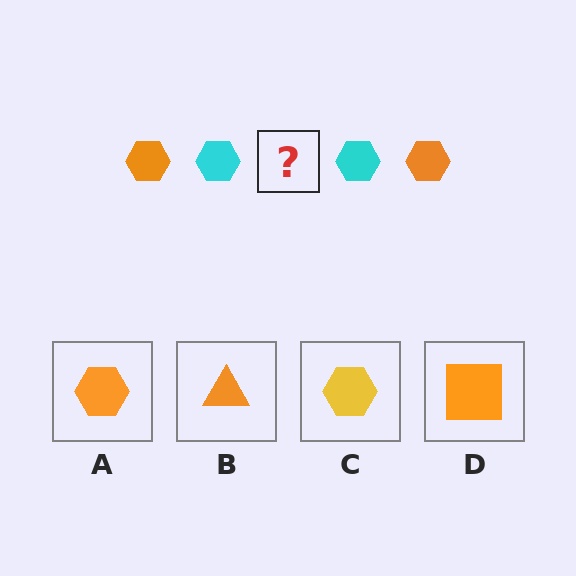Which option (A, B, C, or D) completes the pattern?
A.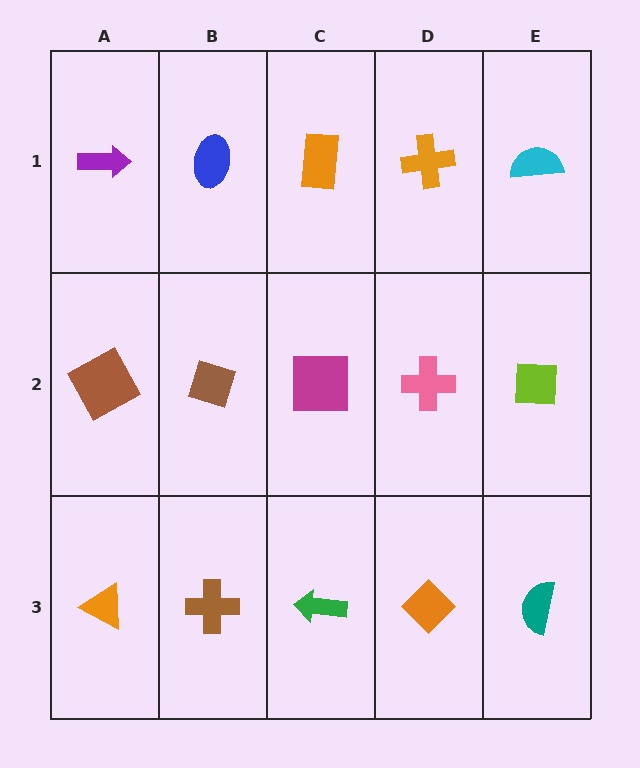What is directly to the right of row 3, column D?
A teal semicircle.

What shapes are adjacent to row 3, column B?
A brown diamond (row 2, column B), an orange triangle (row 3, column A), a green arrow (row 3, column C).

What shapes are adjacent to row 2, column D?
An orange cross (row 1, column D), an orange diamond (row 3, column D), a magenta square (row 2, column C), a lime square (row 2, column E).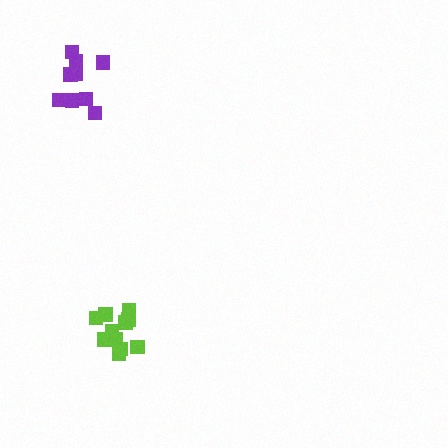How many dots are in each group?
Group 1: 9 dots, Group 2: 11 dots (20 total).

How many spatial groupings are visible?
There are 2 spatial groupings.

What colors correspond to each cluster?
The clusters are colored: purple, lime.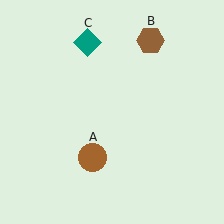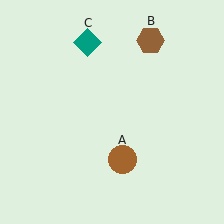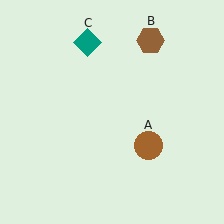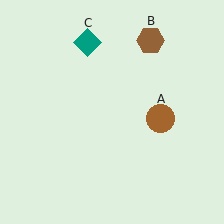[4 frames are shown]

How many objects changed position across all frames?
1 object changed position: brown circle (object A).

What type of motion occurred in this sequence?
The brown circle (object A) rotated counterclockwise around the center of the scene.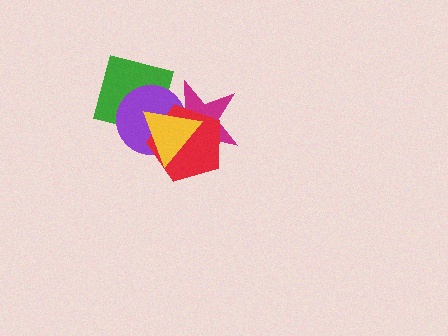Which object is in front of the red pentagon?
The yellow triangle is in front of the red pentagon.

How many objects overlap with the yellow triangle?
4 objects overlap with the yellow triangle.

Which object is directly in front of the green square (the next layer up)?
The purple circle is directly in front of the green square.